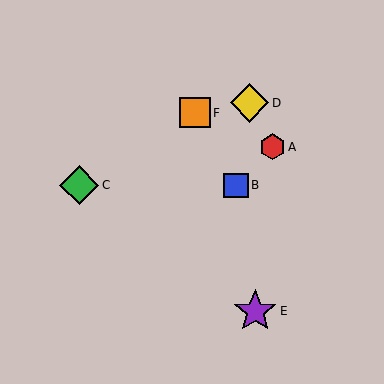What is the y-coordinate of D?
Object D is at y≈103.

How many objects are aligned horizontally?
2 objects (B, C) are aligned horizontally.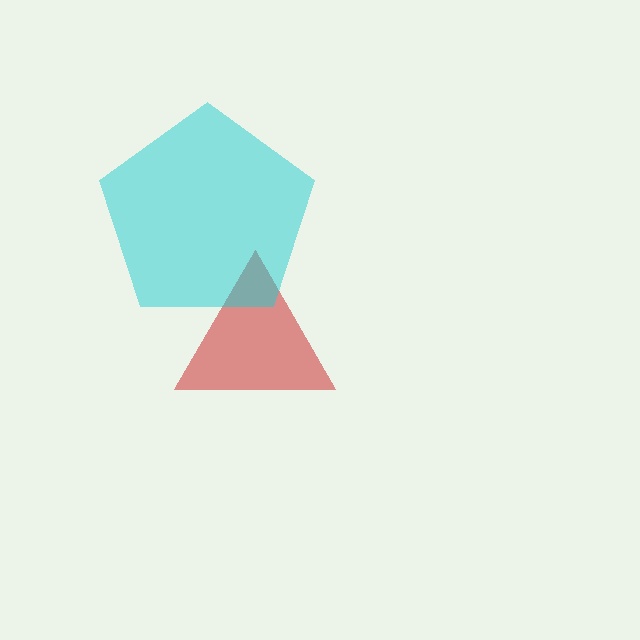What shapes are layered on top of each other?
The layered shapes are: a red triangle, a cyan pentagon.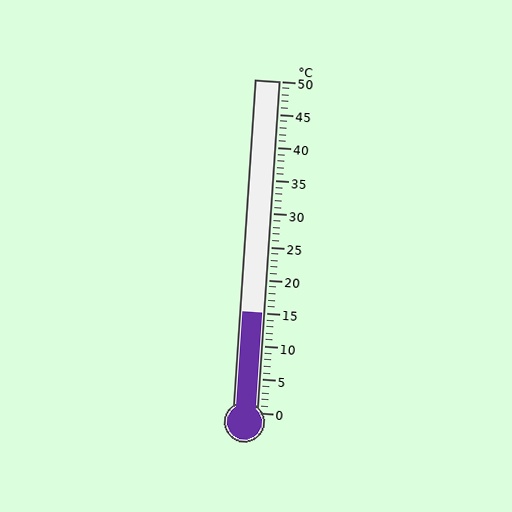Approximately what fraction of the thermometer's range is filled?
The thermometer is filled to approximately 30% of its range.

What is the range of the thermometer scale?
The thermometer scale ranges from 0°C to 50°C.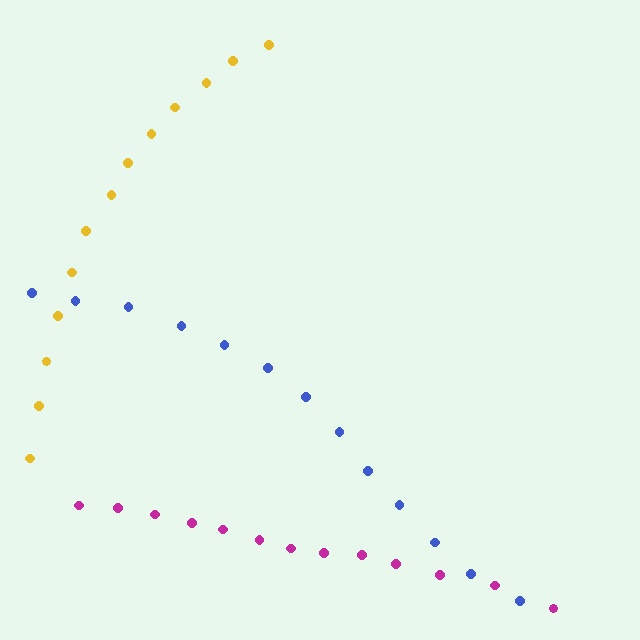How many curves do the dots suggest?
There are 3 distinct paths.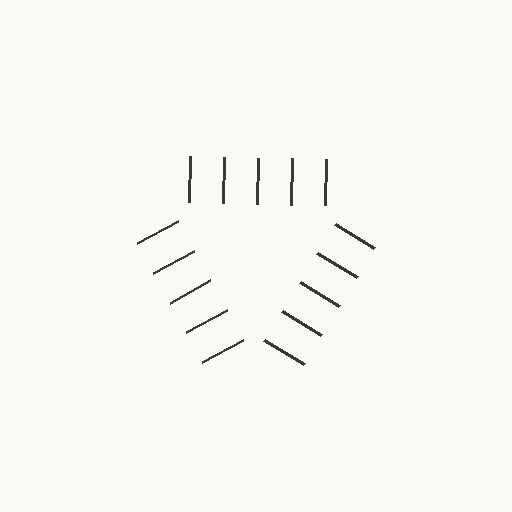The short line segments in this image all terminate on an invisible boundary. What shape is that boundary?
An illusory triangle — the line segments terminate on its edges but no continuous stroke is drawn.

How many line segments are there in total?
15 — 5 along each of the 3 edges.